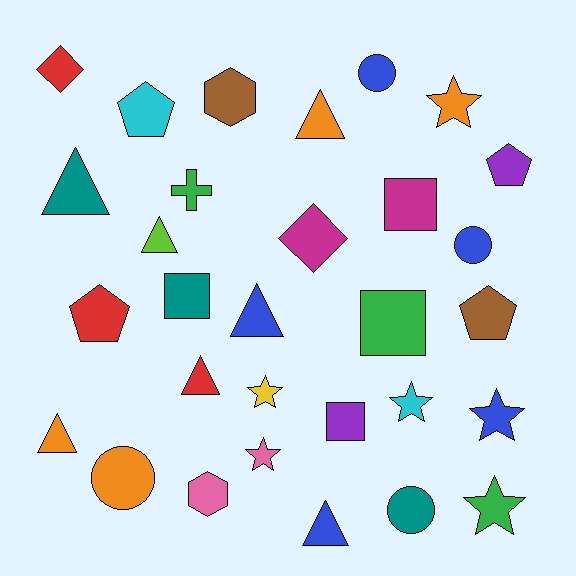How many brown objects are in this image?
There are 2 brown objects.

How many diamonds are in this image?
There are 2 diamonds.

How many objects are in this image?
There are 30 objects.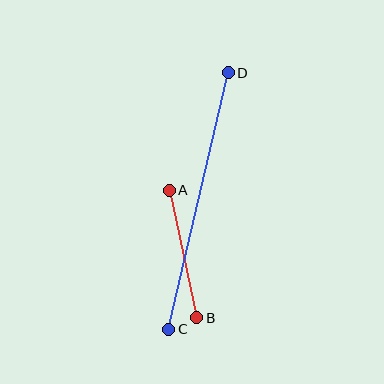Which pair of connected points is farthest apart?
Points C and D are farthest apart.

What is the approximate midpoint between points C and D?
The midpoint is at approximately (198, 201) pixels.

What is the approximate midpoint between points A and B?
The midpoint is at approximately (183, 254) pixels.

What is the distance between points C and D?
The distance is approximately 263 pixels.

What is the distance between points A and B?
The distance is approximately 130 pixels.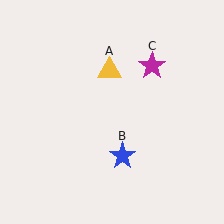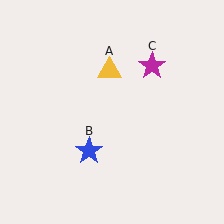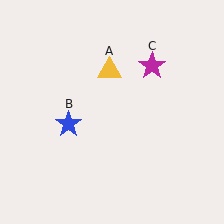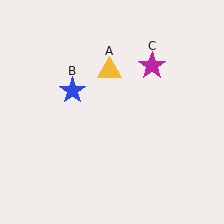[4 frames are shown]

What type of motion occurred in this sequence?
The blue star (object B) rotated clockwise around the center of the scene.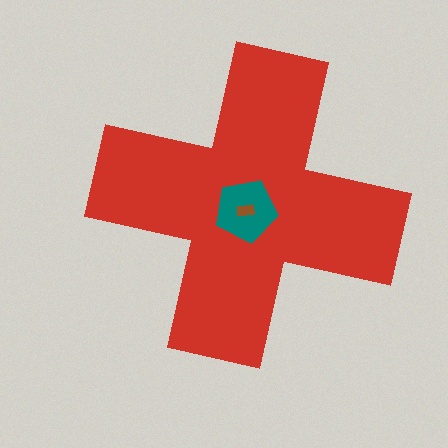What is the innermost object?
The brown rectangle.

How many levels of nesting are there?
3.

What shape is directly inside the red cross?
The teal pentagon.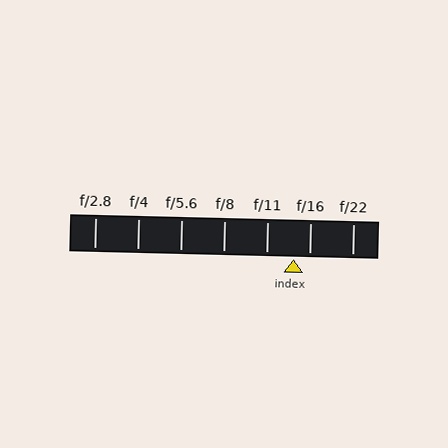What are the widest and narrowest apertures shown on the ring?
The widest aperture shown is f/2.8 and the narrowest is f/22.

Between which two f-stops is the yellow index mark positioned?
The index mark is between f/11 and f/16.